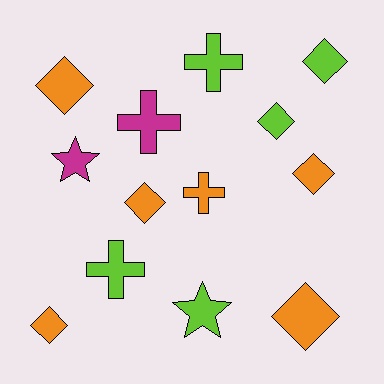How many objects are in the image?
There are 13 objects.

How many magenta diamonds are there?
There are no magenta diamonds.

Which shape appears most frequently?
Diamond, with 7 objects.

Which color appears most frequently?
Orange, with 6 objects.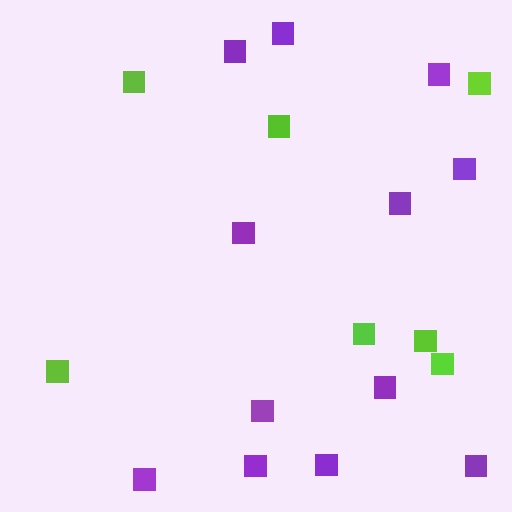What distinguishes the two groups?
There are 2 groups: one group of lime squares (7) and one group of purple squares (12).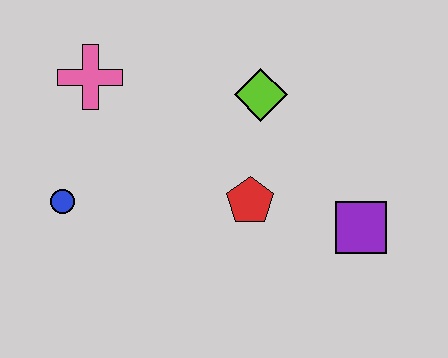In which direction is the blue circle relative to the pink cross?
The blue circle is below the pink cross.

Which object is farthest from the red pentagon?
The pink cross is farthest from the red pentagon.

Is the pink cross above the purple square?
Yes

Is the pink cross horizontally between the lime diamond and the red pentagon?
No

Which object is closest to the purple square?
The red pentagon is closest to the purple square.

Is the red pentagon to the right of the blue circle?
Yes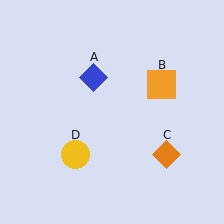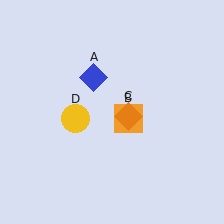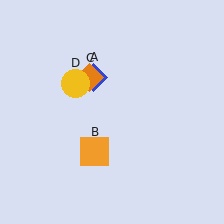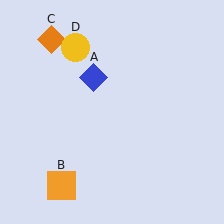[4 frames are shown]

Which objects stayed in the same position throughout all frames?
Blue diamond (object A) remained stationary.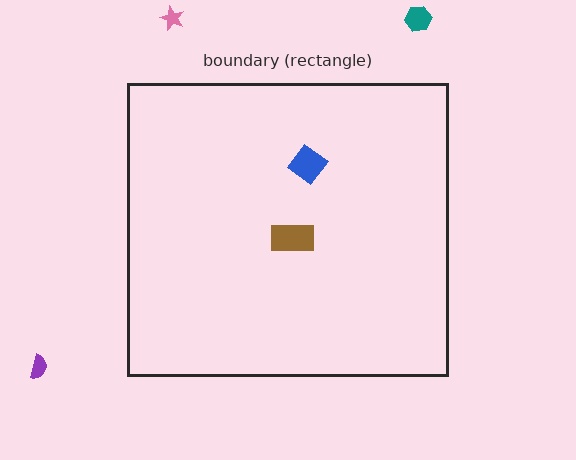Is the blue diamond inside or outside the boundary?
Inside.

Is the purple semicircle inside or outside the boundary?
Outside.